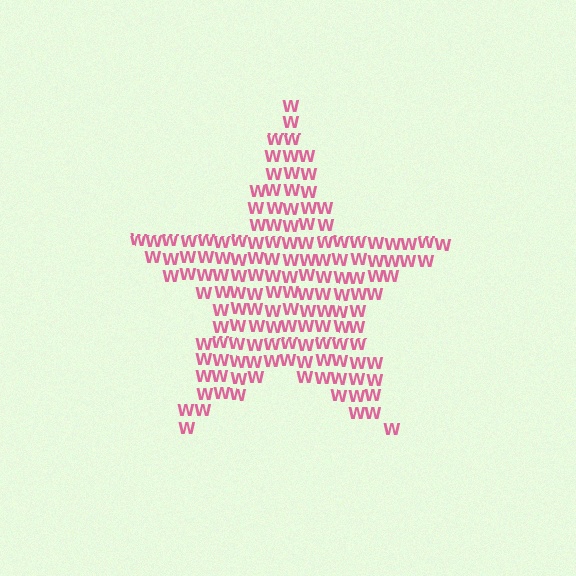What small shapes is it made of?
It is made of small letter W's.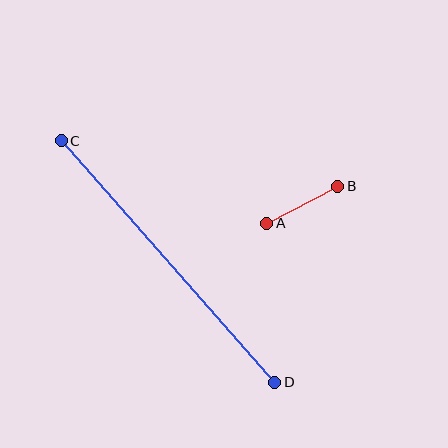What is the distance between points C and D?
The distance is approximately 322 pixels.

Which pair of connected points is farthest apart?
Points C and D are farthest apart.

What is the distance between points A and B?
The distance is approximately 80 pixels.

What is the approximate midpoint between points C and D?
The midpoint is at approximately (168, 261) pixels.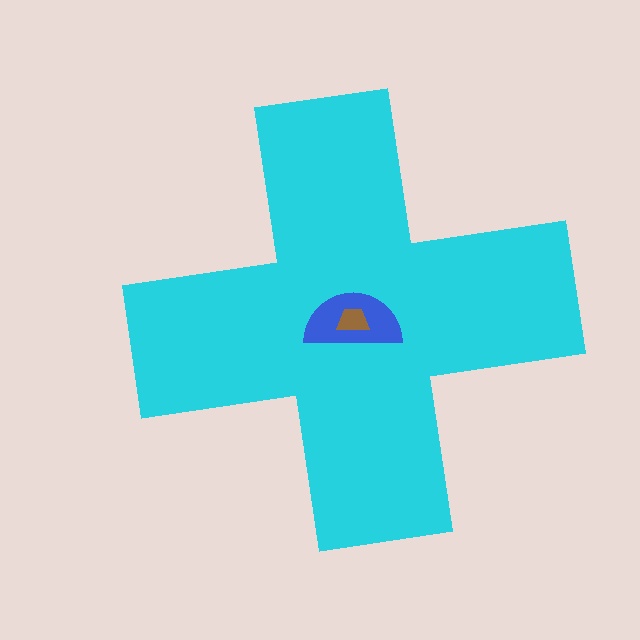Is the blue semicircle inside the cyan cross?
Yes.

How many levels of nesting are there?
3.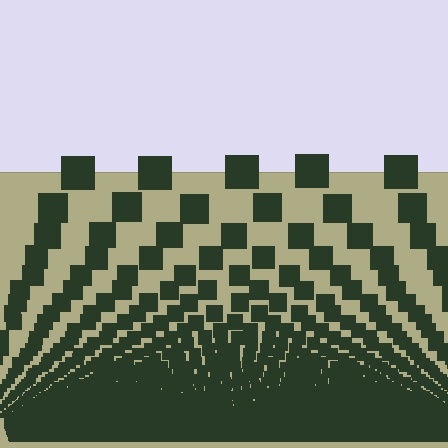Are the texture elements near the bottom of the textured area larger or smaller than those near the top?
Smaller. The gradient is inverted — elements near the bottom are smaller and denser.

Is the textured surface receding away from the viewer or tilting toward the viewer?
The surface appears to tilt toward the viewer. Texture elements get larger and sparser toward the top.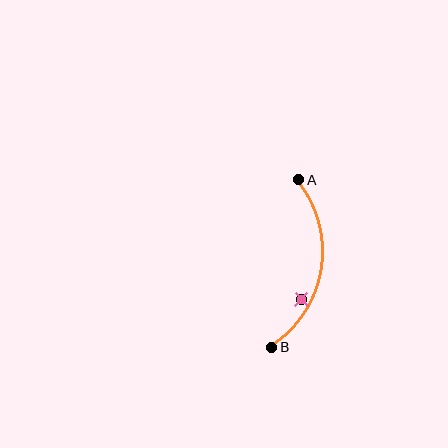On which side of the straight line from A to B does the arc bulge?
The arc bulges to the right of the straight line connecting A and B.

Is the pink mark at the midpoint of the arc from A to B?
No — the pink mark does not lie on the arc at all. It sits slightly inside the curve.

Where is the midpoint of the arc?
The arc midpoint is the point on the curve farthest from the straight line joining A and B. It sits to the right of that line.